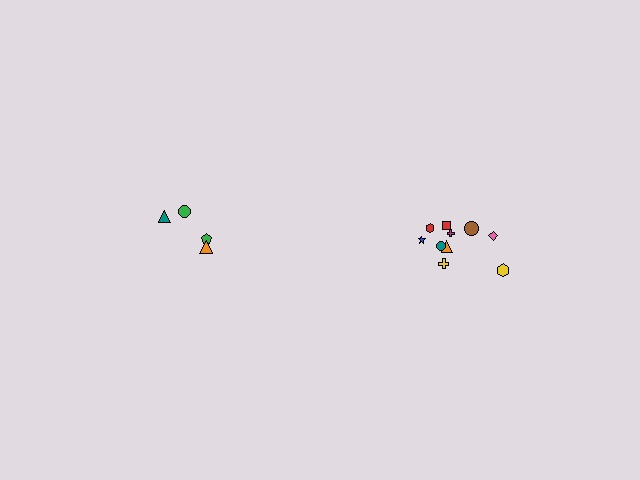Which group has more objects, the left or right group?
The right group.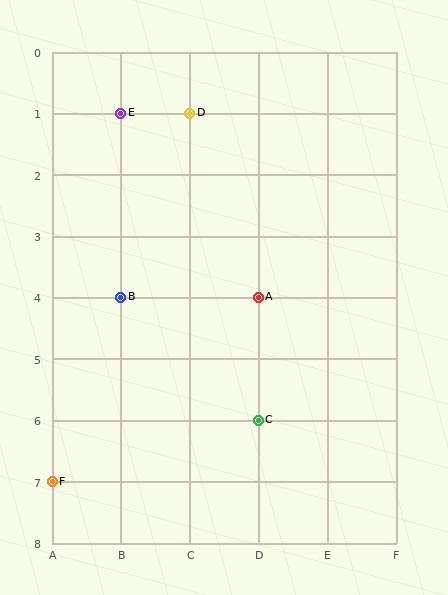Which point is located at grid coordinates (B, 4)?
Point B is at (B, 4).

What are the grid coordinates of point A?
Point A is at grid coordinates (D, 4).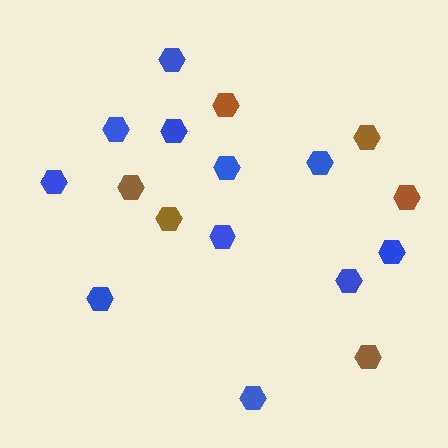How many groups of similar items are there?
There are 2 groups: one group of brown hexagons (6) and one group of blue hexagons (11).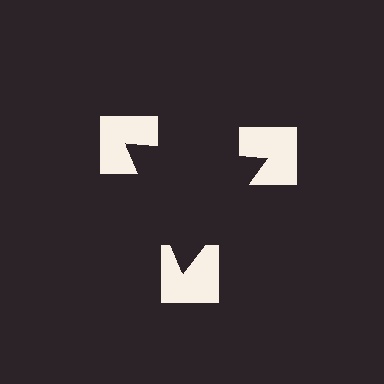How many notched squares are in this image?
There are 3 — one at each vertex of the illusory triangle.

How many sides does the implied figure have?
3 sides.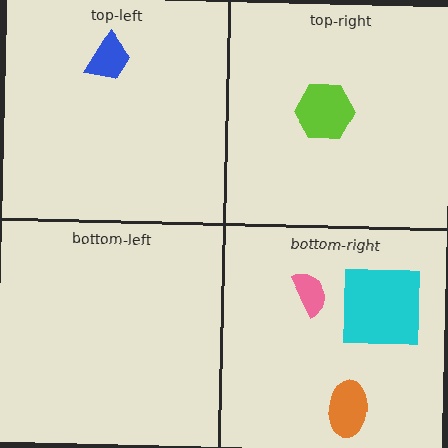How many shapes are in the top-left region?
1.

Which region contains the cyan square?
The bottom-right region.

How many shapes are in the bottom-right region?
3.